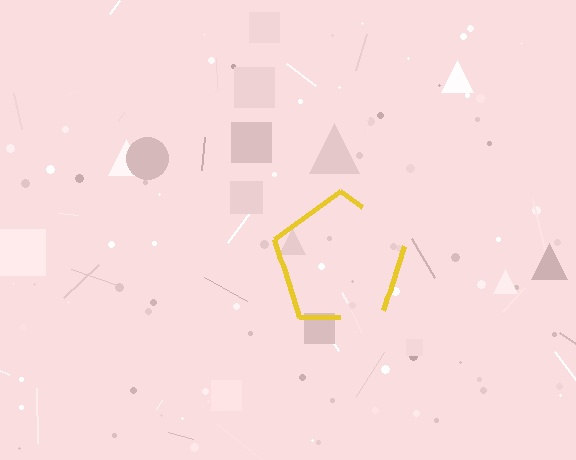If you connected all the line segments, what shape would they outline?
They would outline a pentagon.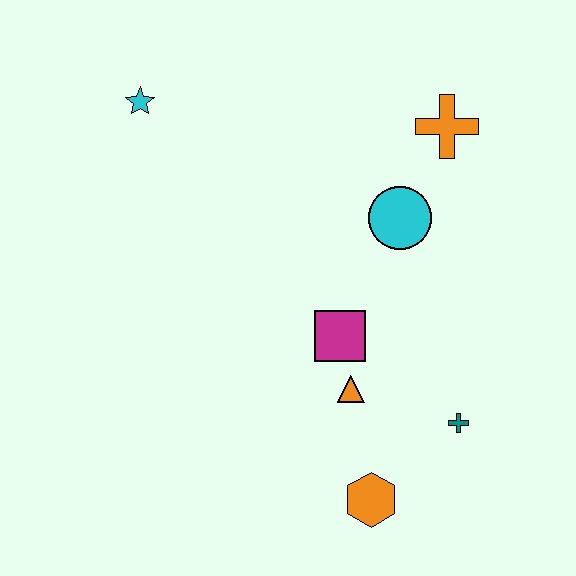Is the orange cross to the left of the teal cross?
Yes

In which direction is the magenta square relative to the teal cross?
The magenta square is to the left of the teal cross.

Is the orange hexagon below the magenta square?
Yes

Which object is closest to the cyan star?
The cyan circle is closest to the cyan star.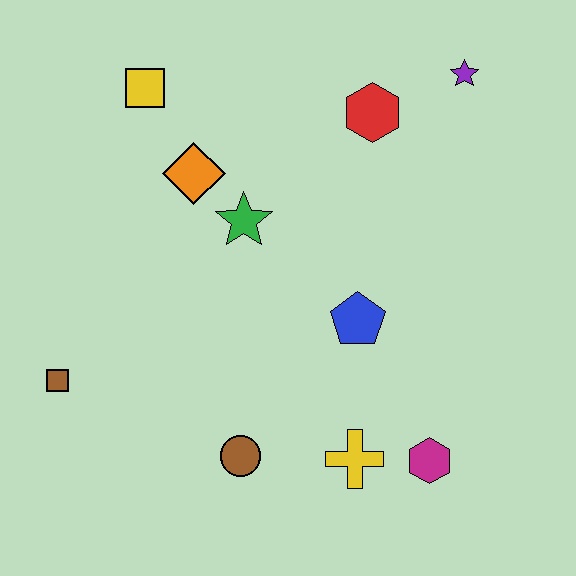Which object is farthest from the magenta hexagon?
The yellow square is farthest from the magenta hexagon.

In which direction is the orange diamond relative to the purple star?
The orange diamond is to the left of the purple star.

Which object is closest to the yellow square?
The orange diamond is closest to the yellow square.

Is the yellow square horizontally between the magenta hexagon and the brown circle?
No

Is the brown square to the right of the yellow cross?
No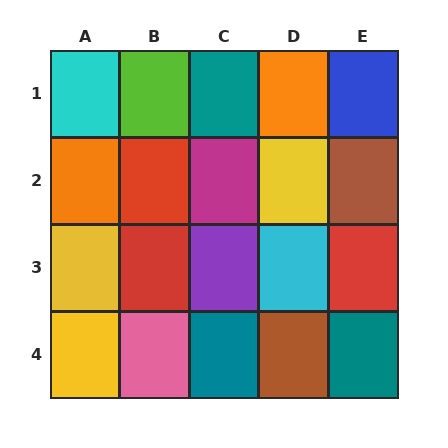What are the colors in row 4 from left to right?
Yellow, pink, teal, brown, teal.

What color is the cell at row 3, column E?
Red.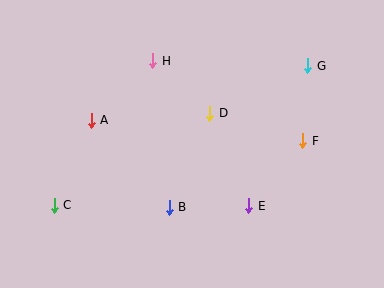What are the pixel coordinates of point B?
Point B is at (169, 207).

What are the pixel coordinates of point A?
Point A is at (91, 120).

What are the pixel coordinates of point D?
Point D is at (210, 113).